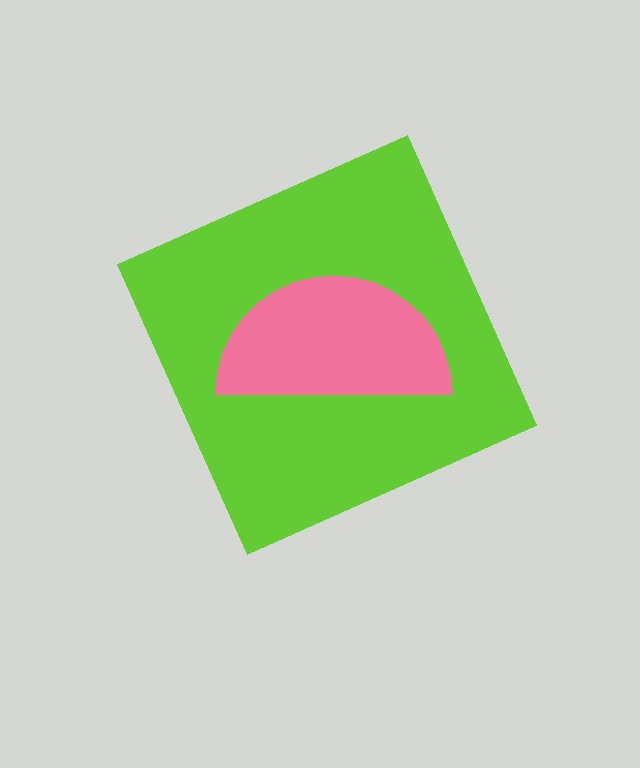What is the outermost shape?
The lime diamond.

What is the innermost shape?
The pink semicircle.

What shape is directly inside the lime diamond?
The pink semicircle.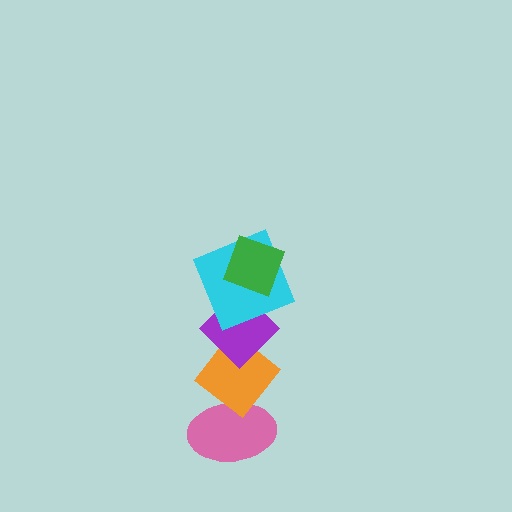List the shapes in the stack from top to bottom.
From top to bottom: the green diamond, the cyan square, the purple diamond, the orange diamond, the pink ellipse.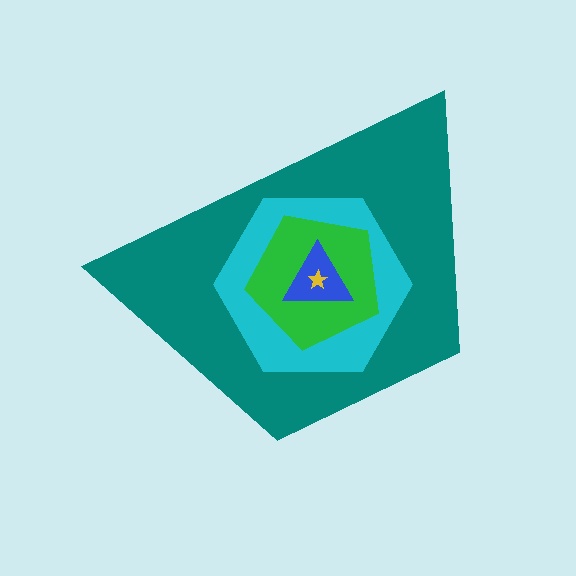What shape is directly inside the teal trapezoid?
The cyan hexagon.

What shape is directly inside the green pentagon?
The blue triangle.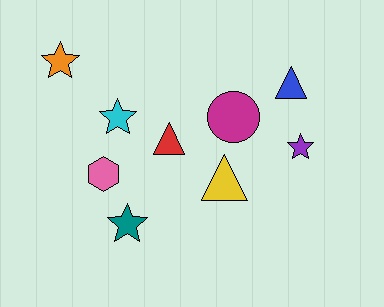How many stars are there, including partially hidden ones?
There are 4 stars.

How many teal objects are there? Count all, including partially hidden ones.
There is 1 teal object.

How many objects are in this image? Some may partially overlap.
There are 9 objects.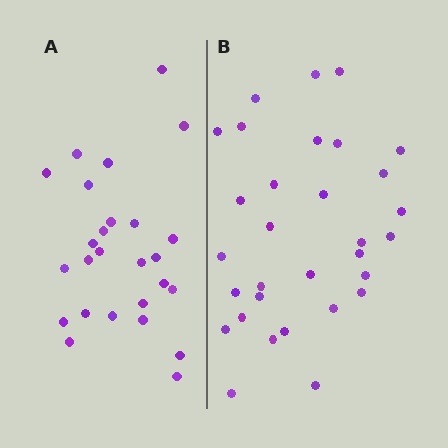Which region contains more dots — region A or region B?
Region B (the right region) has more dots.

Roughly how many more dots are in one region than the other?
Region B has about 5 more dots than region A.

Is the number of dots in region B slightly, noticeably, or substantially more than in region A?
Region B has only slightly more — the two regions are fairly close. The ratio is roughly 1.2 to 1.